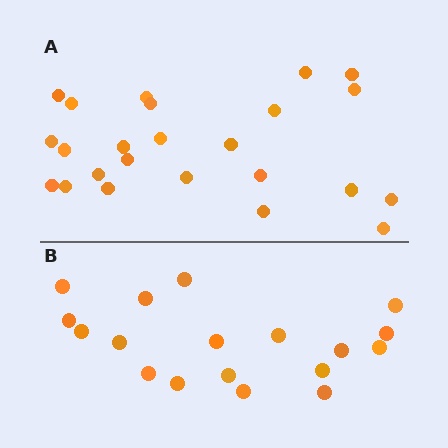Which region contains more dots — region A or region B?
Region A (the top region) has more dots.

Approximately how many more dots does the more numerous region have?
Region A has about 6 more dots than region B.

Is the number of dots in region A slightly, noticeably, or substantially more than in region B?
Region A has noticeably more, but not dramatically so. The ratio is roughly 1.3 to 1.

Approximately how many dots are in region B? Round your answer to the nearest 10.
About 20 dots. (The exact count is 18, which rounds to 20.)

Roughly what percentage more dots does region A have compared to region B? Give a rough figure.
About 35% more.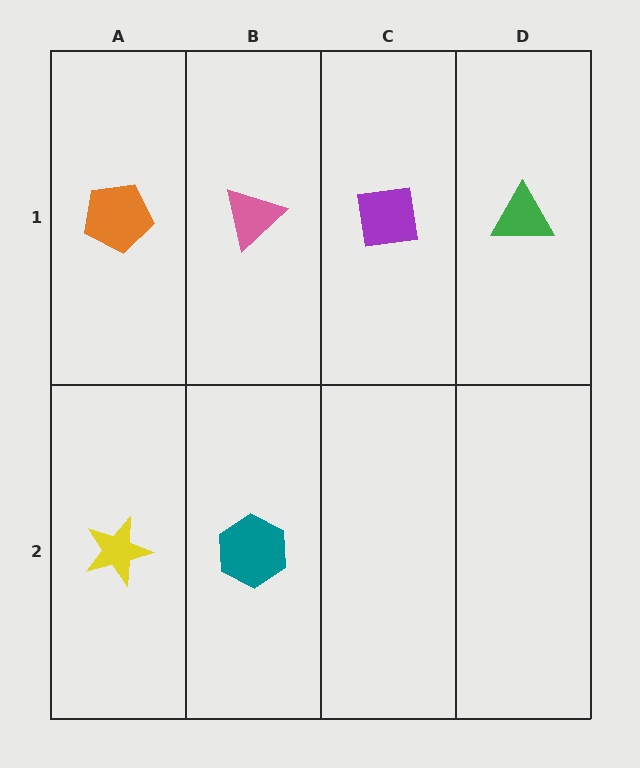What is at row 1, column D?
A green triangle.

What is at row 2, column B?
A teal hexagon.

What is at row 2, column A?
A yellow star.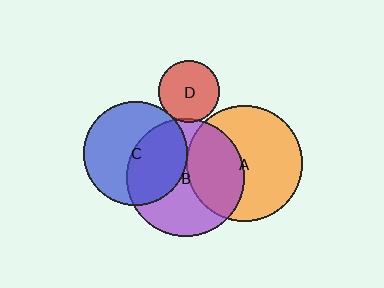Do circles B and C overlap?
Yes.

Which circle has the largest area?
Circle B (purple).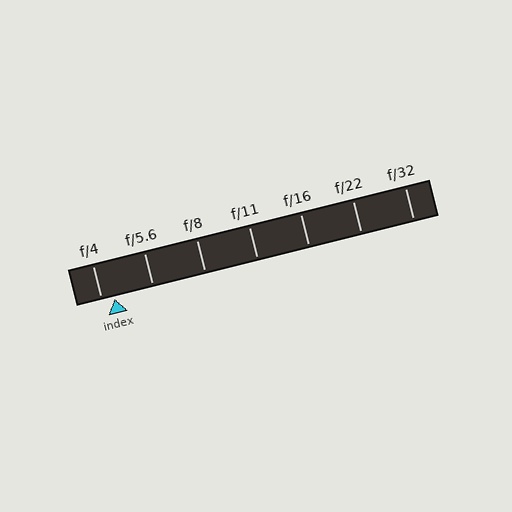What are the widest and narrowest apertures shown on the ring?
The widest aperture shown is f/4 and the narrowest is f/32.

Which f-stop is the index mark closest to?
The index mark is closest to f/4.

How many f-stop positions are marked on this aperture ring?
There are 7 f-stop positions marked.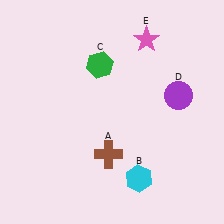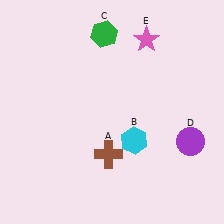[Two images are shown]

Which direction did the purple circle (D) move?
The purple circle (D) moved down.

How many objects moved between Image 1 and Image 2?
3 objects moved between the two images.